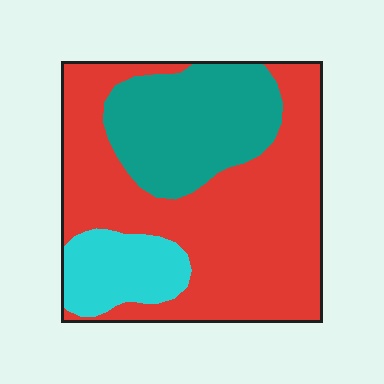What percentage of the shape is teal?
Teal takes up about one quarter (1/4) of the shape.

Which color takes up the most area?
Red, at roughly 60%.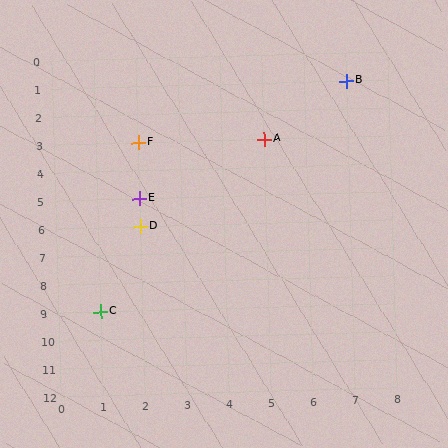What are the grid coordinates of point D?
Point D is at grid coordinates (2, 6).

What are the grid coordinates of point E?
Point E is at grid coordinates (2, 5).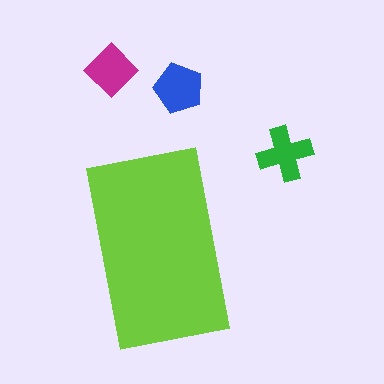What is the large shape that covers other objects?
A lime rectangle.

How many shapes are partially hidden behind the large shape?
0 shapes are partially hidden.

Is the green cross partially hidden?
No, the green cross is fully visible.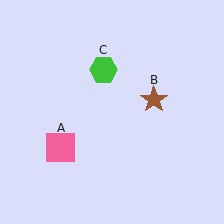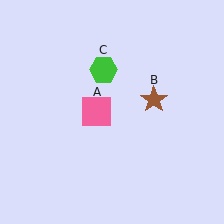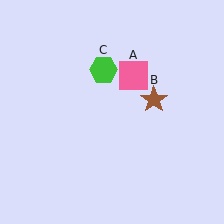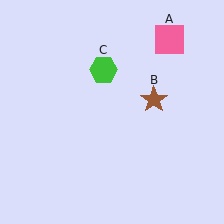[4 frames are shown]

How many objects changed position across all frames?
1 object changed position: pink square (object A).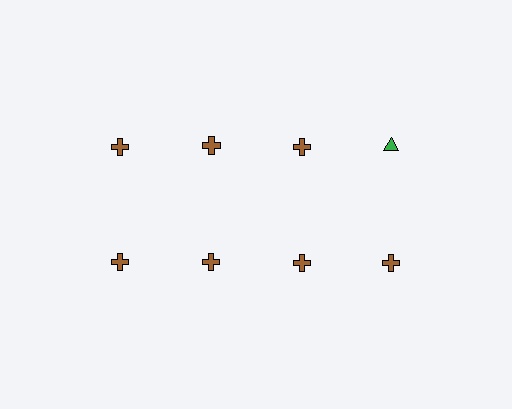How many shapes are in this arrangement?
There are 8 shapes arranged in a grid pattern.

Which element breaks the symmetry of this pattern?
The green triangle in the top row, second from right column breaks the symmetry. All other shapes are brown crosses.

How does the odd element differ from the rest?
It differs in both color (green instead of brown) and shape (triangle instead of cross).